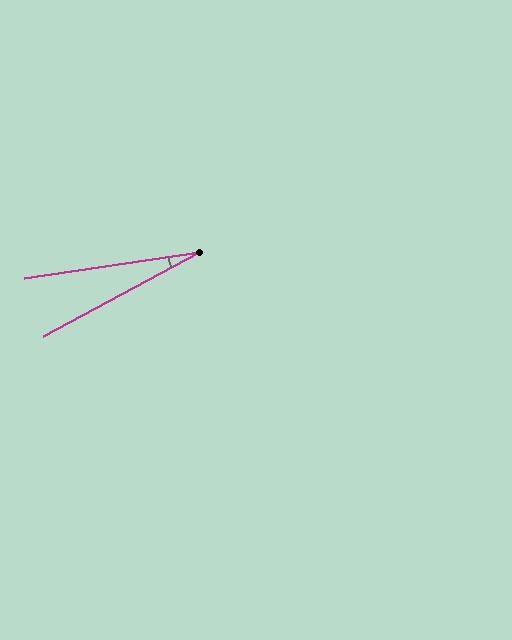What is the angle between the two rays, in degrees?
Approximately 20 degrees.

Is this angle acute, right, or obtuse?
It is acute.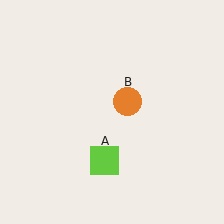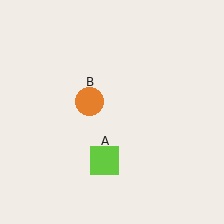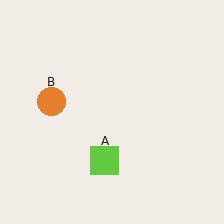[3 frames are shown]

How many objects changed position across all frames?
1 object changed position: orange circle (object B).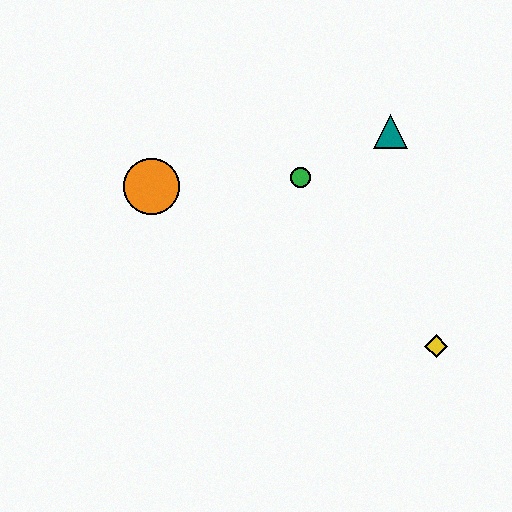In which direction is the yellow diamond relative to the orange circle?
The yellow diamond is to the right of the orange circle.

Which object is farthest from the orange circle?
The yellow diamond is farthest from the orange circle.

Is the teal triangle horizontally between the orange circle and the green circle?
No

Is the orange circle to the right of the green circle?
No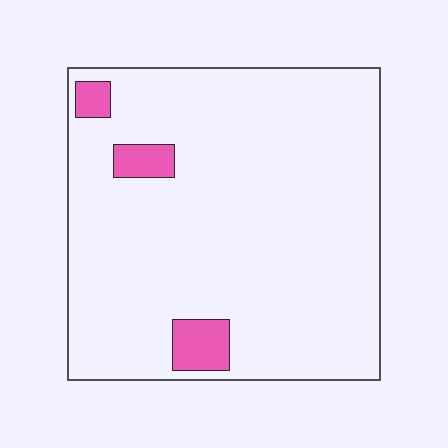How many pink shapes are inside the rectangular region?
3.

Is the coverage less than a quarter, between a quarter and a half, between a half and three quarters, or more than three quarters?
Less than a quarter.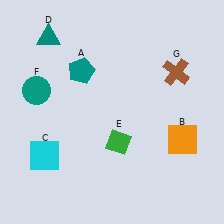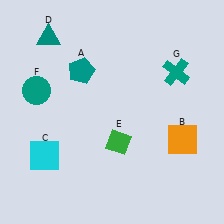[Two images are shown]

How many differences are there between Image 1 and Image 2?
There is 1 difference between the two images.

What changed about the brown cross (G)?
In Image 1, G is brown. In Image 2, it changed to teal.